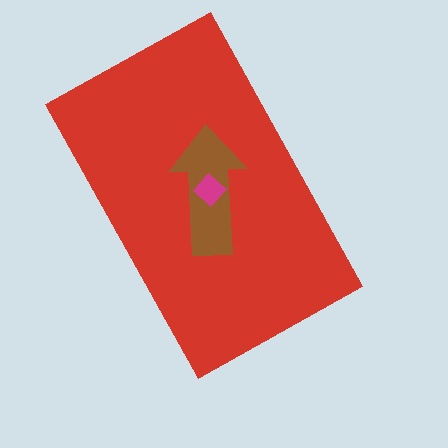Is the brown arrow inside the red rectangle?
Yes.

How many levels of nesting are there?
3.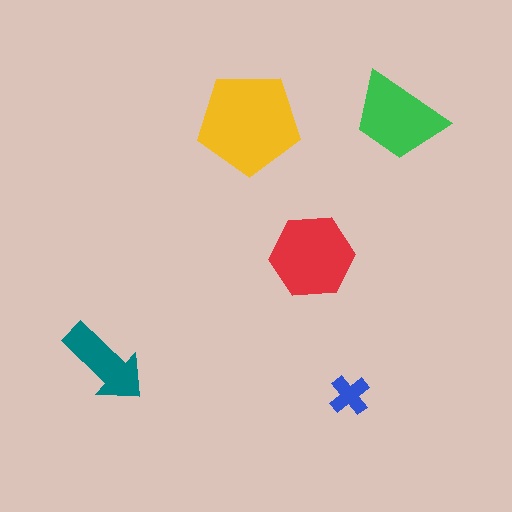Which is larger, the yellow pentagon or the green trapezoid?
The yellow pentagon.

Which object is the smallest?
The blue cross.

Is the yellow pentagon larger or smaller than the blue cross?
Larger.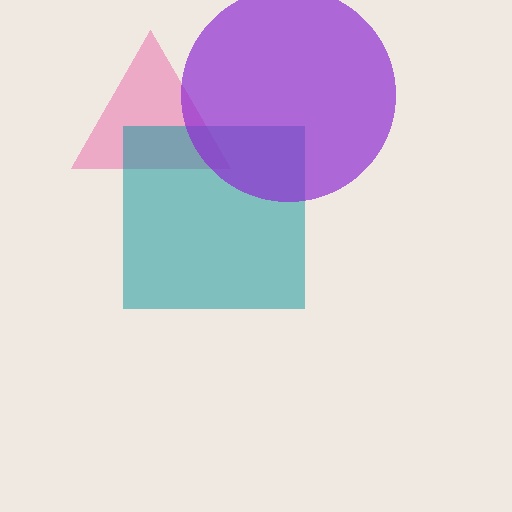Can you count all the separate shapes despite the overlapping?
Yes, there are 3 separate shapes.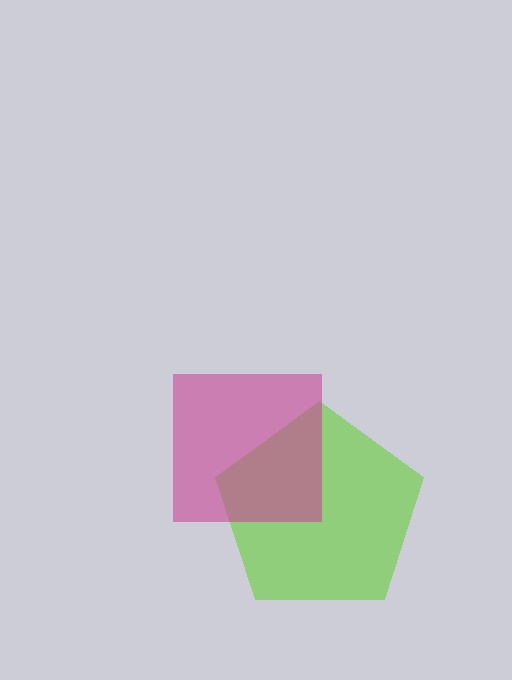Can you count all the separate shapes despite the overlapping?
Yes, there are 2 separate shapes.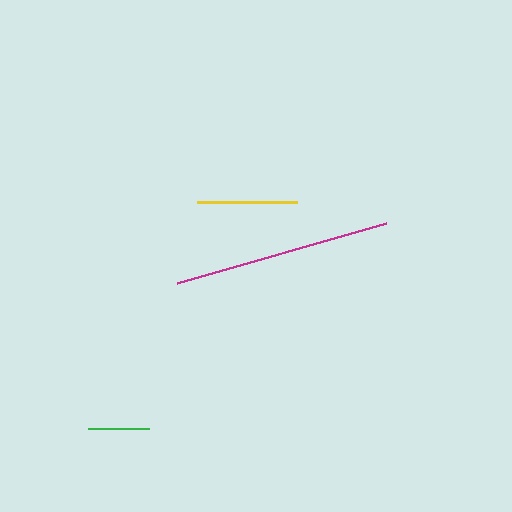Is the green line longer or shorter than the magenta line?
The magenta line is longer than the green line.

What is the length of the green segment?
The green segment is approximately 61 pixels long.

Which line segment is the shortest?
The green line is the shortest at approximately 61 pixels.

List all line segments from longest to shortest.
From longest to shortest: magenta, yellow, green.